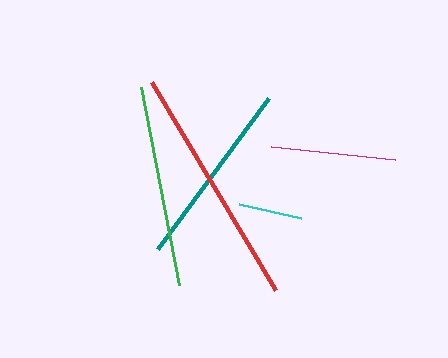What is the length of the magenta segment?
The magenta segment is approximately 125 pixels long.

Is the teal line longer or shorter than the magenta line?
The teal line is longer than the magenta line.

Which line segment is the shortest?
The cyan line is the shortest at approximately 64 pixels.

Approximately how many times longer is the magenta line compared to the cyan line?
The magenta line is approximately 2.0 times the length of the cyan line.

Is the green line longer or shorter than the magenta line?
The green line is longer than the magenta line.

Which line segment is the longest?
The red line is the longest at approximately 243 pixels.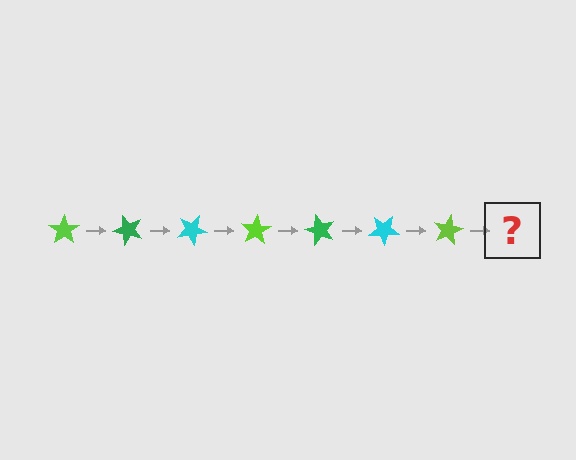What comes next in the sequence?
The next element should be a green star, rotated 350 degrees from the start.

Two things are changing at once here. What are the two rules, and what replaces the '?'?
The two rules are that it rotates 50 degrees each step and the color cycles through lime, green, and cyan. The '?' should be a green star, rotated 350 degrees from the start.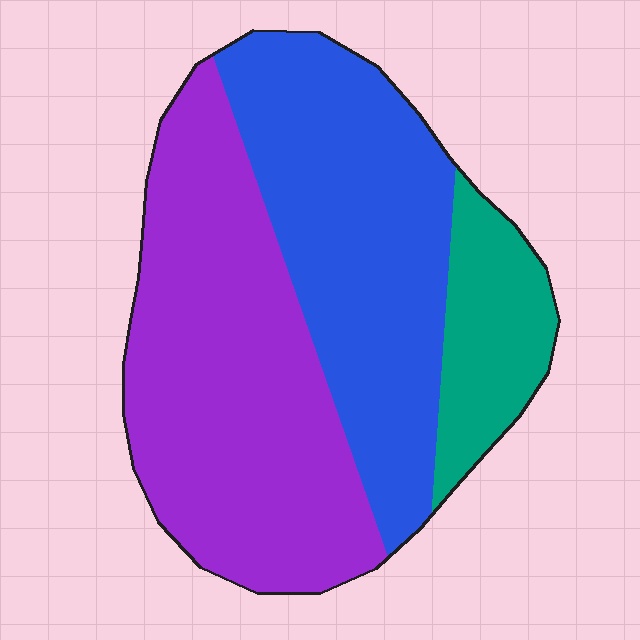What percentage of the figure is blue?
Blue takes up about two fifths (2/5) of the figure.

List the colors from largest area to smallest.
From largest to smallest: purple, blue, teal.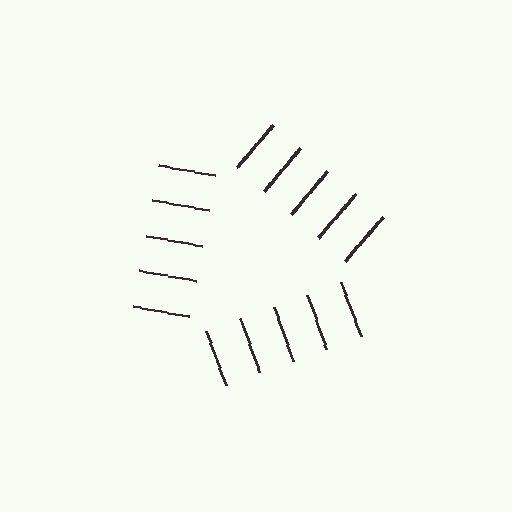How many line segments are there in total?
15 — 5 along each of the 3 edges.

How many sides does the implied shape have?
3 sides — the line-ends trace a triangle.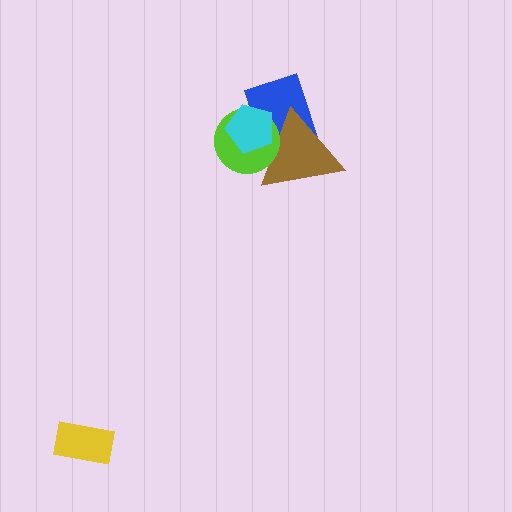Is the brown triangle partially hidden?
Yes, it is partially covered by another shape.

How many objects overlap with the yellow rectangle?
0 objects overlap with the yellow rectangle.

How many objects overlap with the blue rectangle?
3 objects overlap with the blue rectangle.